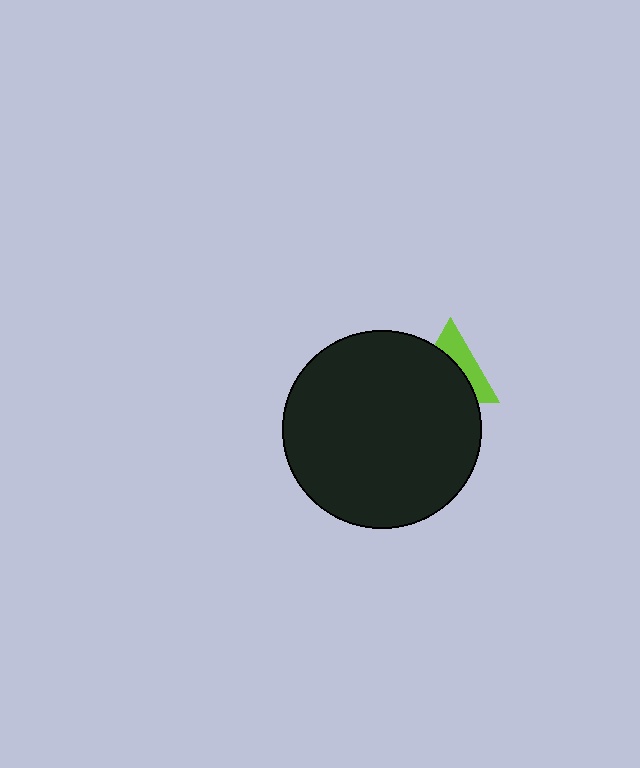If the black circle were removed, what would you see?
You would see the complete lime triangle.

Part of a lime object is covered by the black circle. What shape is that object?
It is a triangle.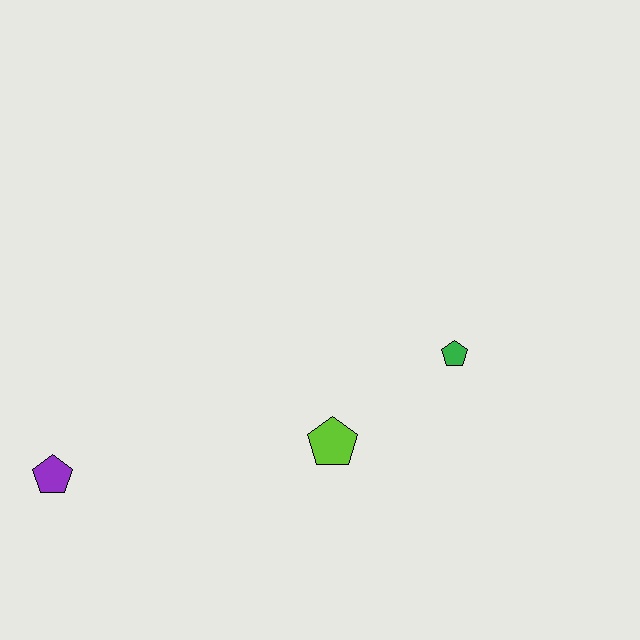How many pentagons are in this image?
There are 3 pentagons.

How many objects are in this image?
There are 3 objects.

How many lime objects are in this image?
There is 1 lime object.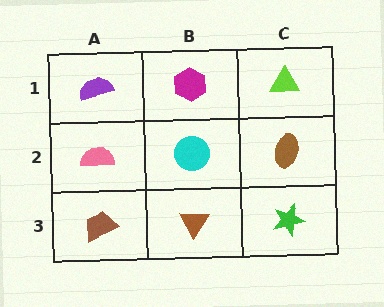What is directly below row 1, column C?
A brown ellipse.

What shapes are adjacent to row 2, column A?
A purple semicircle (row 1, column A), a brown trapezoid (row 3, column A), a cyan circle (row 2, column B).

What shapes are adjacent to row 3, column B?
A cyan circle (row 2, column B), a brown trapezoid (row 3, column A), a green star (row 3, column C).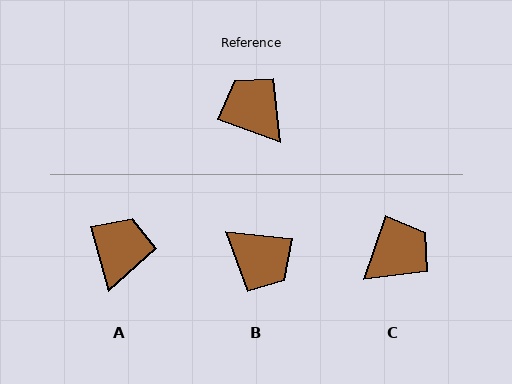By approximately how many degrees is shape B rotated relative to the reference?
Approximately 166 degrees clockwise.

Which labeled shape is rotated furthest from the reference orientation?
B, about 166 degrees away.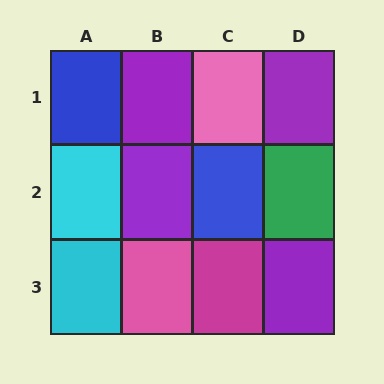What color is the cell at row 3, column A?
Cyan.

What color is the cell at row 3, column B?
Pink.